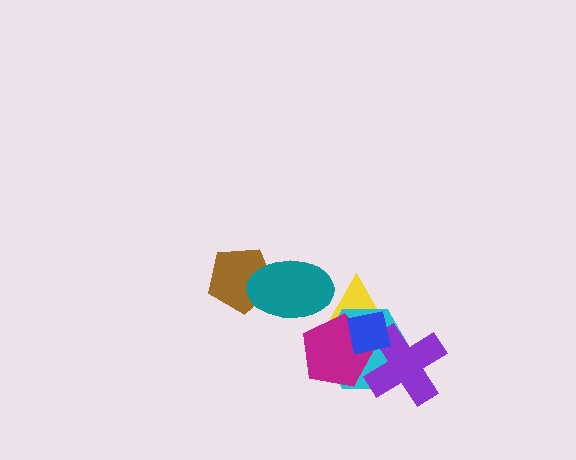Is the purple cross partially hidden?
Yes, it is partially covered by another shape.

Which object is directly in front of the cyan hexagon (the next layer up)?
The magenta pentagon is directly in front of the cyan hexagon.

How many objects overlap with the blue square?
4 objects overlap with the blue square.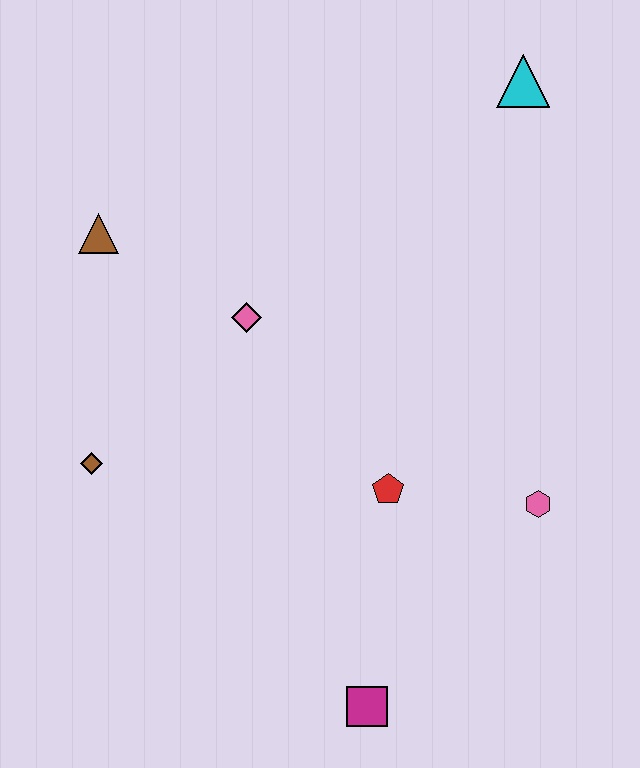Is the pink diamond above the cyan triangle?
No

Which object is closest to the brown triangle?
The pink diamond is closest to the brown triangle.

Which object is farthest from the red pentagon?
The cyan triangle is farthest from the red pentagon.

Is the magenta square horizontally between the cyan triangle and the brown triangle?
Yes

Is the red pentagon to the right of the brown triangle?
Yes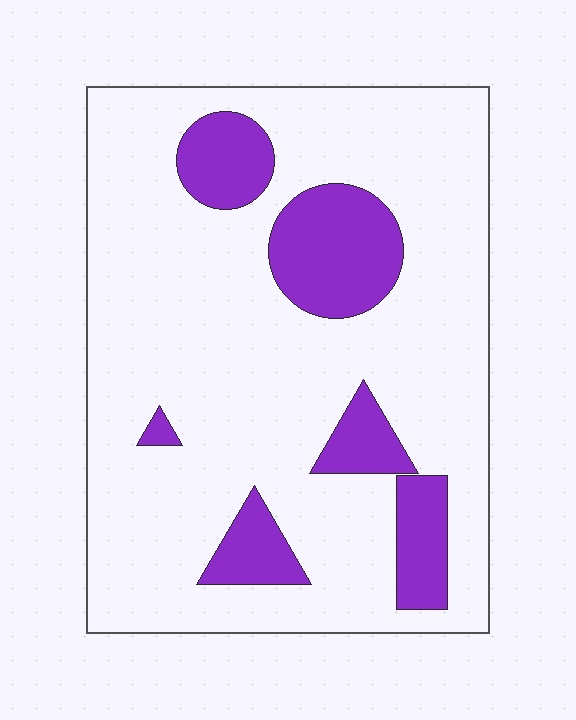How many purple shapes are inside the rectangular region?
6.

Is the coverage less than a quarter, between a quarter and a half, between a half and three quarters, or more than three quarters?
Less than a quarter.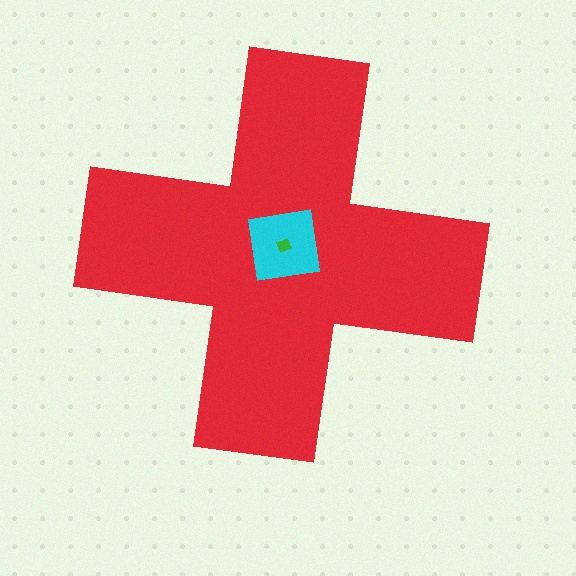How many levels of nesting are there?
3.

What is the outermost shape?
The red cross.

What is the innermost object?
The green diamond.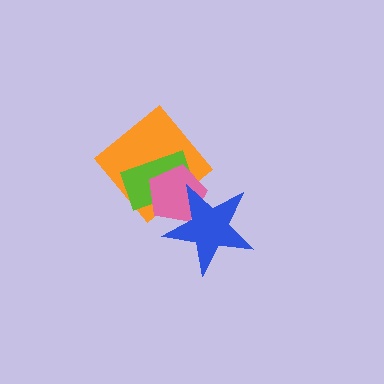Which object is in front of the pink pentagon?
The blue star is in front of the pink pentagon.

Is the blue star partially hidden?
No, no other shape covers it.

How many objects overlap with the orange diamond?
2 objects overlap with the orange diamond.